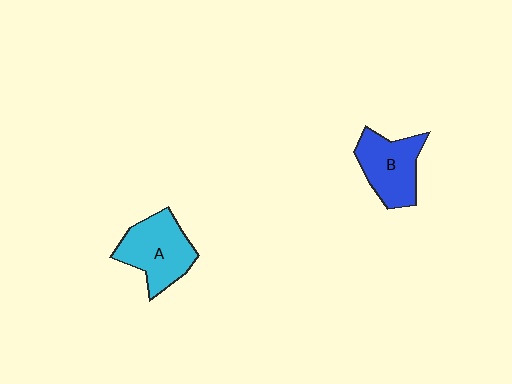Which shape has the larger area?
Shape A (cyan).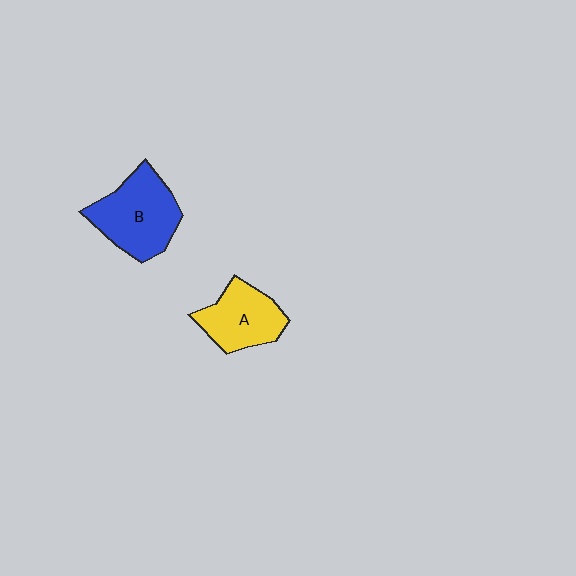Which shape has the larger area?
Shape B (blue).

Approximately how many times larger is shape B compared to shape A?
Approximately 1.3 times.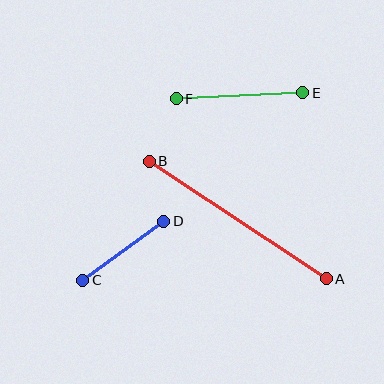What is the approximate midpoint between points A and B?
The midpoint is at approximately (238, 220) pixels.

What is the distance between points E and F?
The distance is approximately 127 pixels.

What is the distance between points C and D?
The distance is approximately 100 pixels.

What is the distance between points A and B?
The distance is approximately 213 pixels.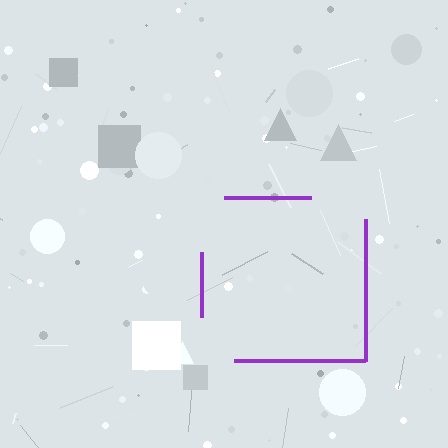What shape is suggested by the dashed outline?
The dashed outline suggests a square.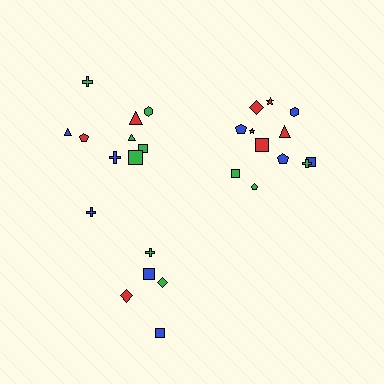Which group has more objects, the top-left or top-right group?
The top-right group.